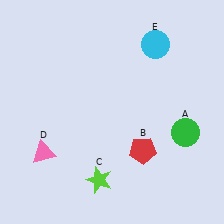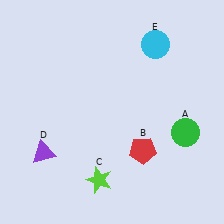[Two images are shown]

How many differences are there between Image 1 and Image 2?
There is 1 difference between the two images.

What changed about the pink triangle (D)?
In Image 1, D is pink. In Image 2, it changed to purple.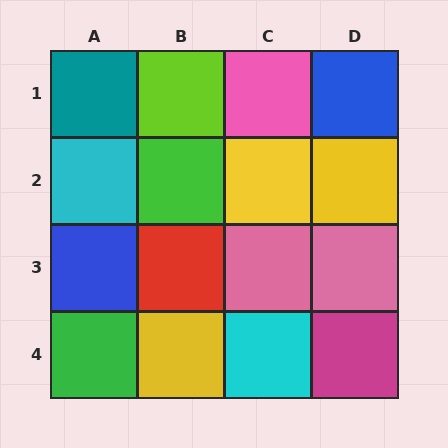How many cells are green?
2 cells are green.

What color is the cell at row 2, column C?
Yellow.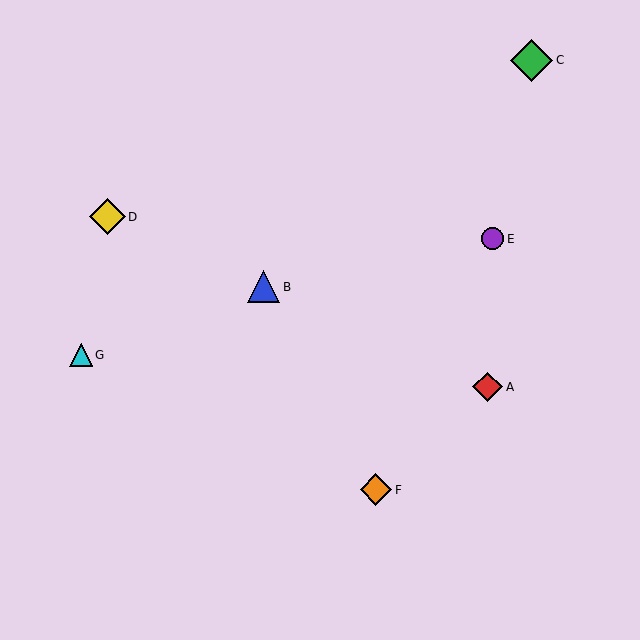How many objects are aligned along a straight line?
3 objects (A, B, D) are aligned along a straight line.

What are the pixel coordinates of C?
Object C is at (532, 60).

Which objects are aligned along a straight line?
Objects A, B, D are aligned along a straight line.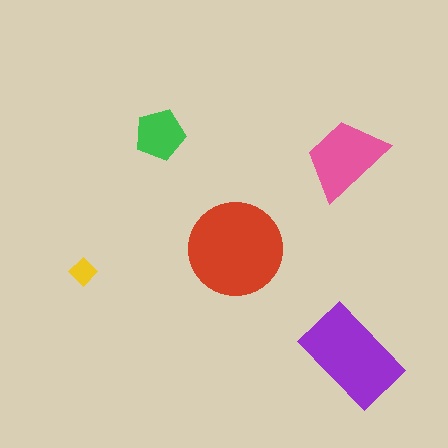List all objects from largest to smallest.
The red circle, the purple rectangle, the pink trapezoid, the green pentagon, the yellow diamond.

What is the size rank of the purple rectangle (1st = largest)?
2nd.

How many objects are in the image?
There are 5 objects in the image.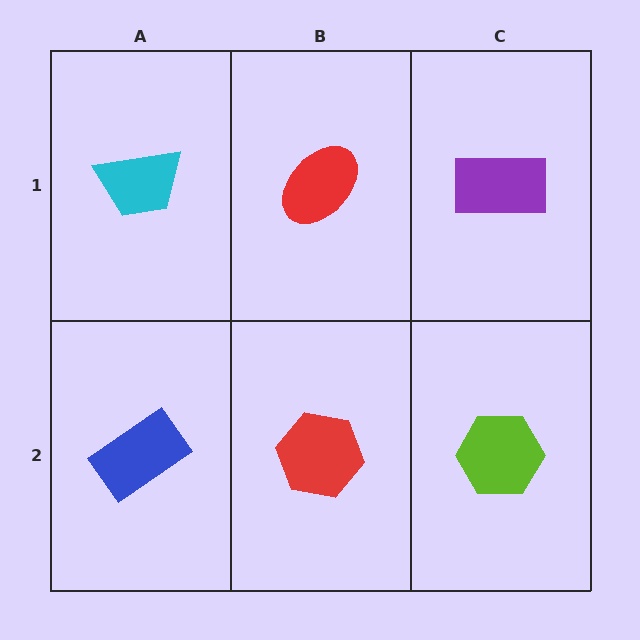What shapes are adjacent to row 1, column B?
A red hexagon (row 2, column B), a cyan trapezoid (row 1, column A), a purple rectangle (row 1, column C).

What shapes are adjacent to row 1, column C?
A lime hexagon (row 2, column C), a red ellipse (row 1, column B).